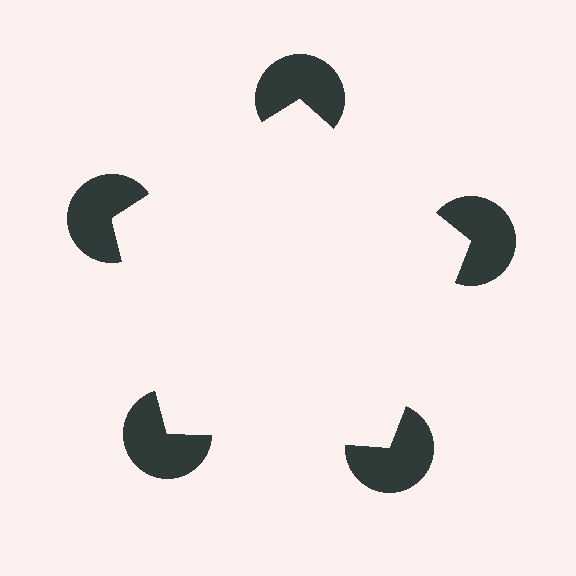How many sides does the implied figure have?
5 sides.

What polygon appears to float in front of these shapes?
An illusory pentagon — its edges are inferred from the aligned wedge cuts in the pac-man discs, not physically drawn.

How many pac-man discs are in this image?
There are 5 — one at each vertex of the illusory pentagon.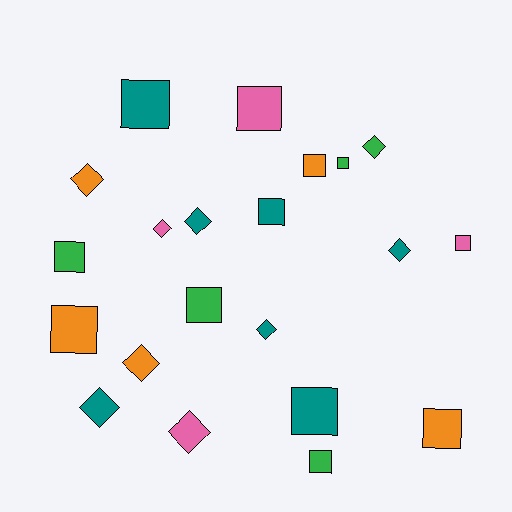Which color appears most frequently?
Teal, with 7 objects.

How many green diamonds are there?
There is 1 green diamond.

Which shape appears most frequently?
Square, with 12 objects.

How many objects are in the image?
There are 21 objects.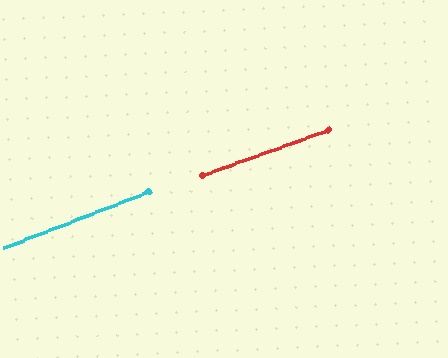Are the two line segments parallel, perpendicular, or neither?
Parallel — their directions differ by only 1.3°.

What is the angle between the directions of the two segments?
Approximately 1 degree.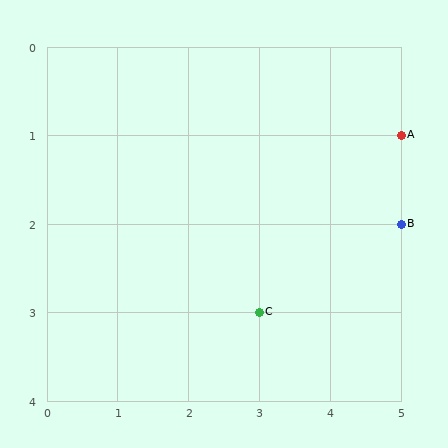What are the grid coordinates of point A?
Point A is at grid coordinates (5, 1).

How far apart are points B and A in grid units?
Points B and A are 1 row apart.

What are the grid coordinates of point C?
Point C is at grid coordinates (3, 3).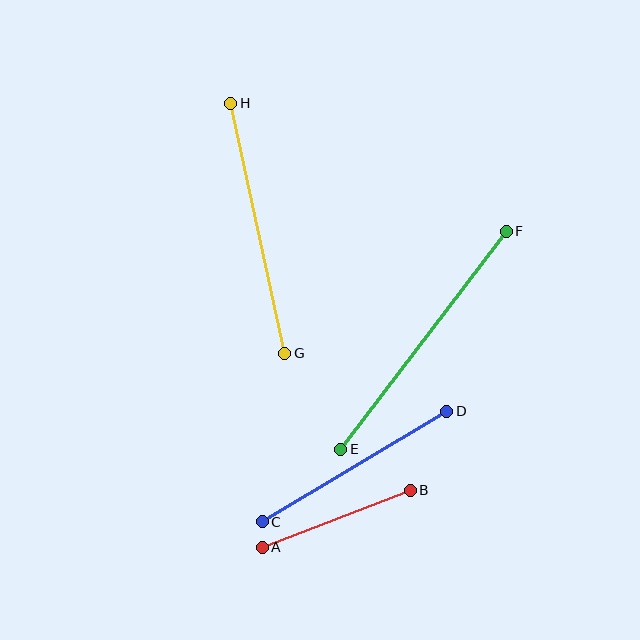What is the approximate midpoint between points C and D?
The midpoint is at approximately (354, 466) pixels.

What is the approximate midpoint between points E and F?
The midpoint is at approximately (424, 340) pixels.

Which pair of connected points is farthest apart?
Points E and F are farthest apart.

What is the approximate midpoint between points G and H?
The midpoint is at approximately (258, 228) pixels.